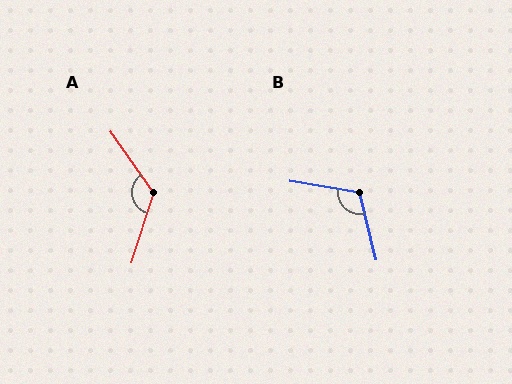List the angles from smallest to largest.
B (113°), A (127°).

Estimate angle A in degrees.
Approximately 127 degrees.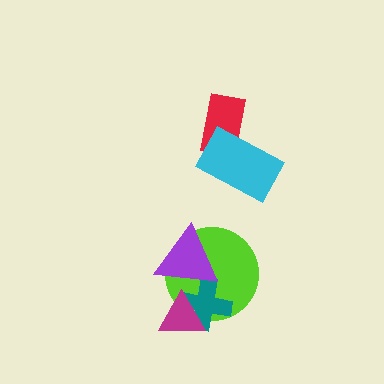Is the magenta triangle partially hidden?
Yes, it is partially covered by another shape.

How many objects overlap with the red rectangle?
1 object overlaps with the red rectangle.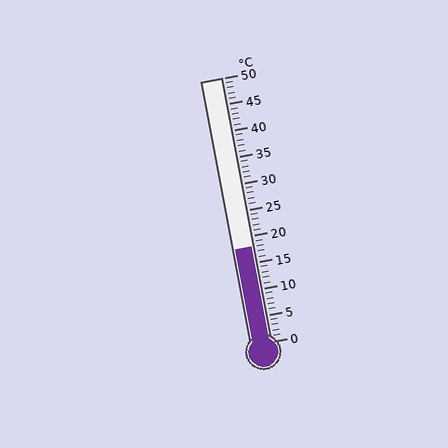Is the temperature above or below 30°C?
The temperature is below 30°C.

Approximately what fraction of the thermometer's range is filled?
The thermometer is filled to approximately 35% of its range.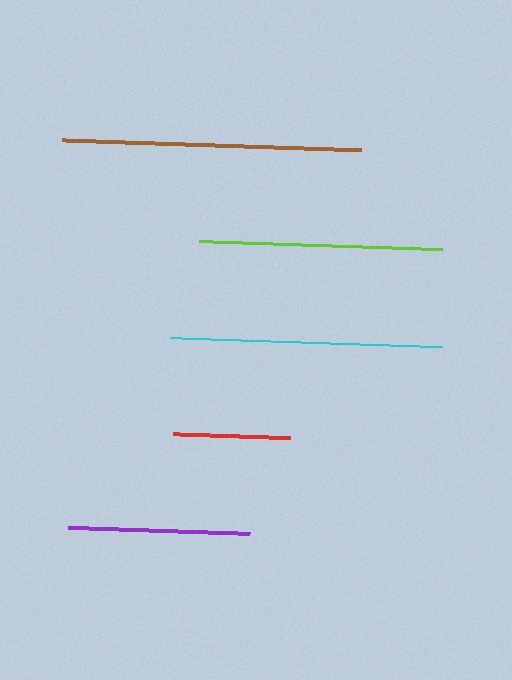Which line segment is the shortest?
The red line is the shortest at approximately 118 pixels.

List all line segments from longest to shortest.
From longest to shortest: brown, cyan, lime, purple, red.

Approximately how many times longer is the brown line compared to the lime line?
The brown line is approximately 1.2 times the length of the lime line.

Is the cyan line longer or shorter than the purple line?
The cyan line is longer than the purple line.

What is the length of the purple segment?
The purple segment is approximately 182 pixels long.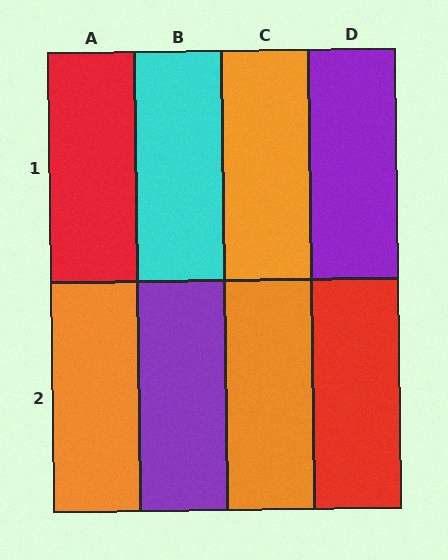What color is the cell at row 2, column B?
Purple.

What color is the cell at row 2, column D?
Red.